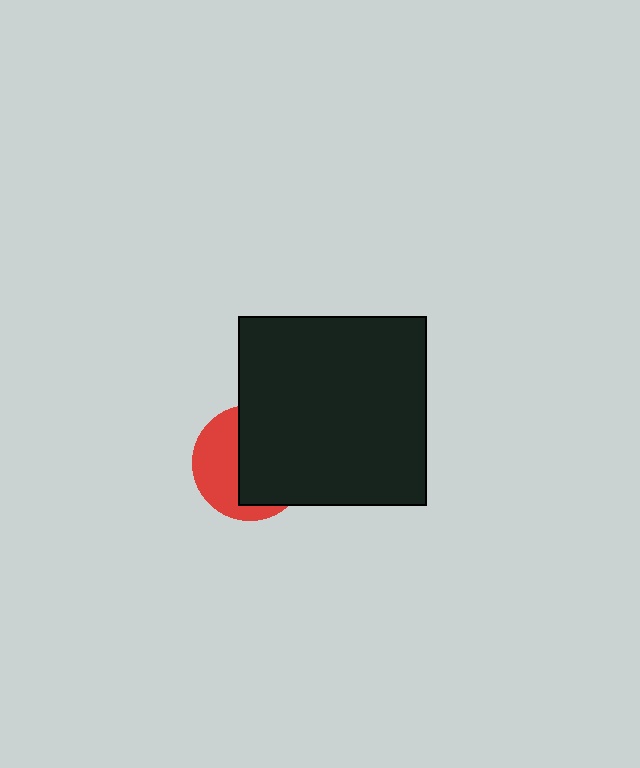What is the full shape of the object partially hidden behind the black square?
The partially hidden object is a red circle.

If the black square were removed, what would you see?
You would see the complete red circle.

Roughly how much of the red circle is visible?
A small part of it is visible (roughly 42%).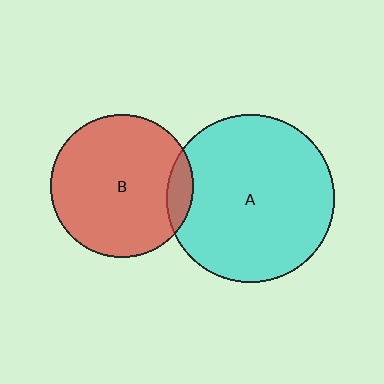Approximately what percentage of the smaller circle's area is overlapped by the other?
Approximately 10%.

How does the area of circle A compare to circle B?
Approximately 1.4 times.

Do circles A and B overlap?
Yes.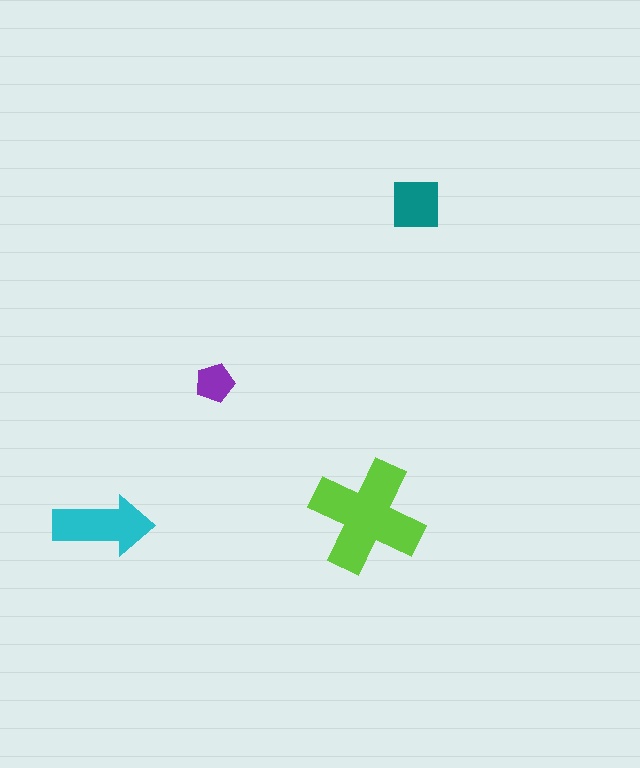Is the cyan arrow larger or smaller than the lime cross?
Smaller.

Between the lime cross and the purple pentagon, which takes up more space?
The lime cross.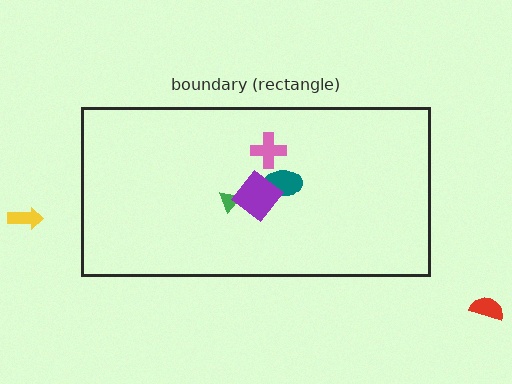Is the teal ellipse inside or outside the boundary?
Inside.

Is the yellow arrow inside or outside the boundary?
Outside.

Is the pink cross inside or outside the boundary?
Inside.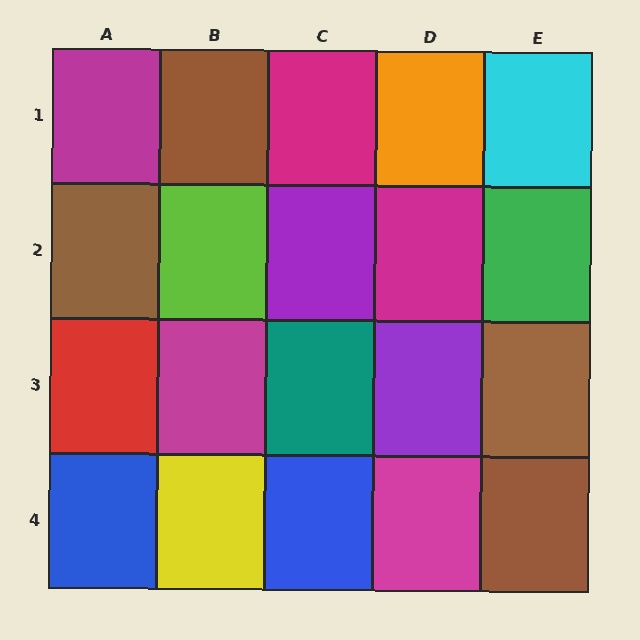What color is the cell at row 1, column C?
Magenta.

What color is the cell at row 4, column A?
Blue.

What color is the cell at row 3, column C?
Teal.